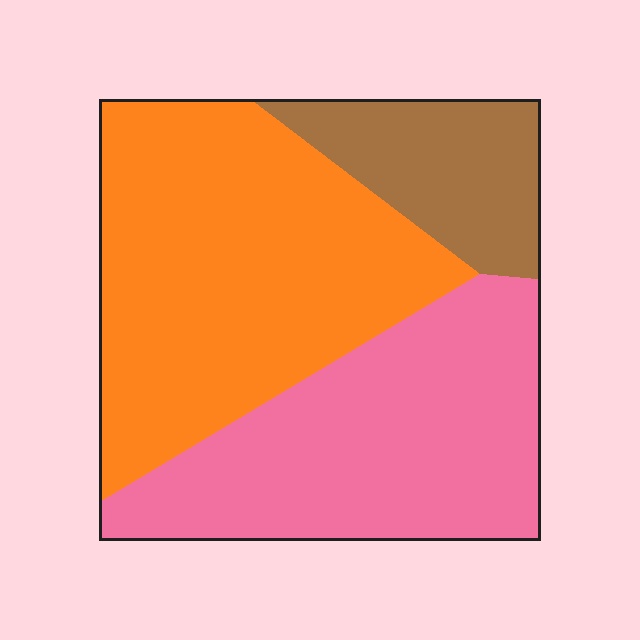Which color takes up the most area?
Orange, at roughly 45%.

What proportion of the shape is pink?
Pink takes up about three eighths (3/8) of the shape.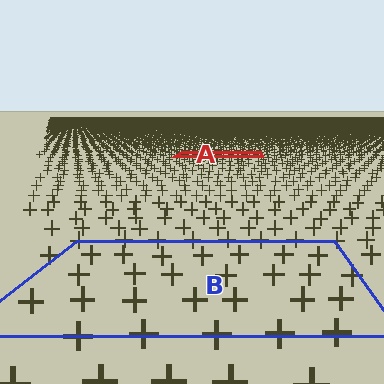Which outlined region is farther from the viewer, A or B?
Region A is farther from the viewer — the texture elements inside it appear smaller and more densely packed.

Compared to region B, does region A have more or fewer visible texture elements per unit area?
Region A has more texture elements per unit area — they are packed more densely because it is farther away.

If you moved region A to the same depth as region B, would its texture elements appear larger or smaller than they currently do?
They would appear larger. At a closer depth, the same texture elements are projected at a bigger on-screen size.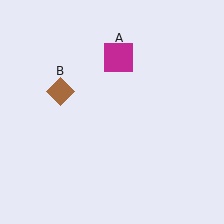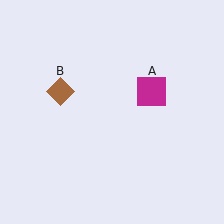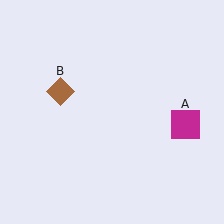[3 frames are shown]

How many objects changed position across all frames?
1 object changed position: magenta square (object A).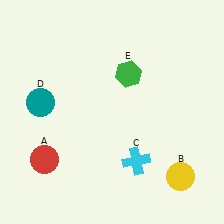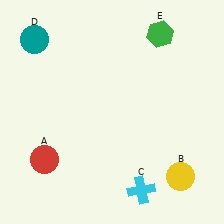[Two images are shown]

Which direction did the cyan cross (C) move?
The cyan cross (C) moved down.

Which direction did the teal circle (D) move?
The teal circle (D) moved up.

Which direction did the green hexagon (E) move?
The green hexagon (E) moved up.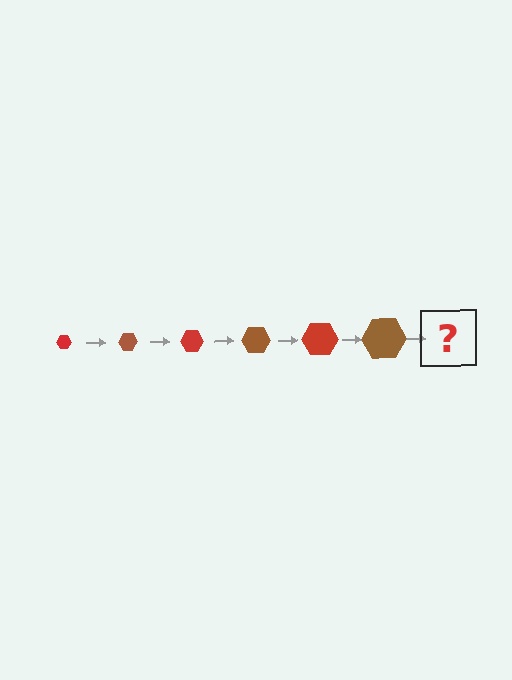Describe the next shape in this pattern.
It should be a red hexagon, larger than the previous one.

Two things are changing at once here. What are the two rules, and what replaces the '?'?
The two rules are that the hexagon grows larger each step and the color cycles through red and brown. The '?' should be a red hexagon, larger than the previous one.